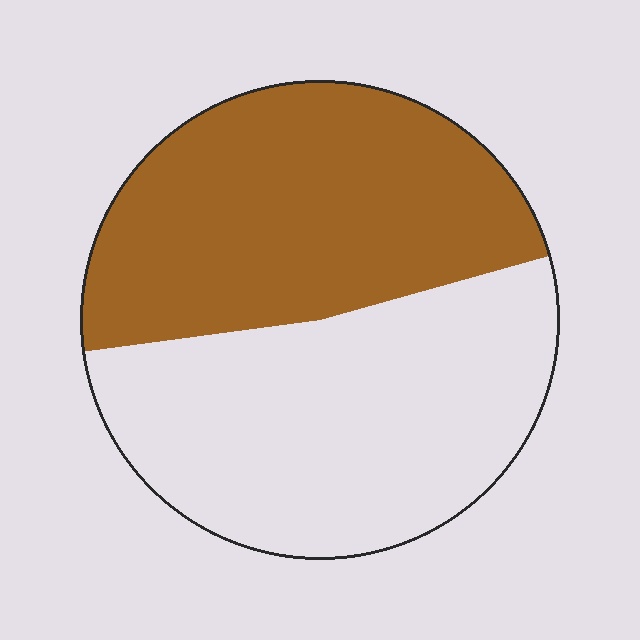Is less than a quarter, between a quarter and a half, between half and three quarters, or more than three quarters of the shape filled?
Between a quarter and a half.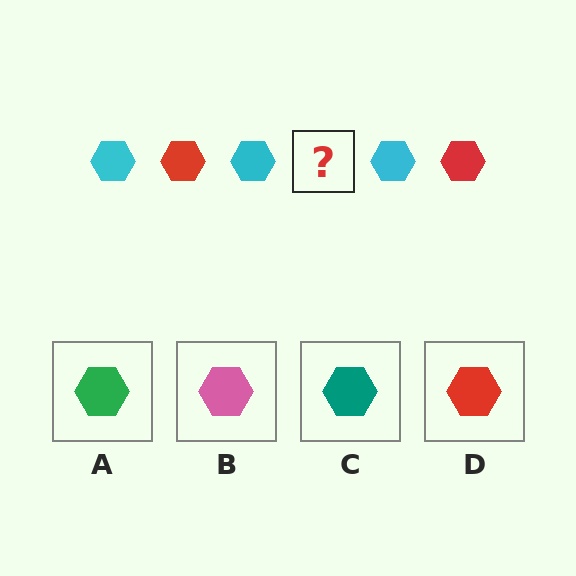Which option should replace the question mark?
Option D.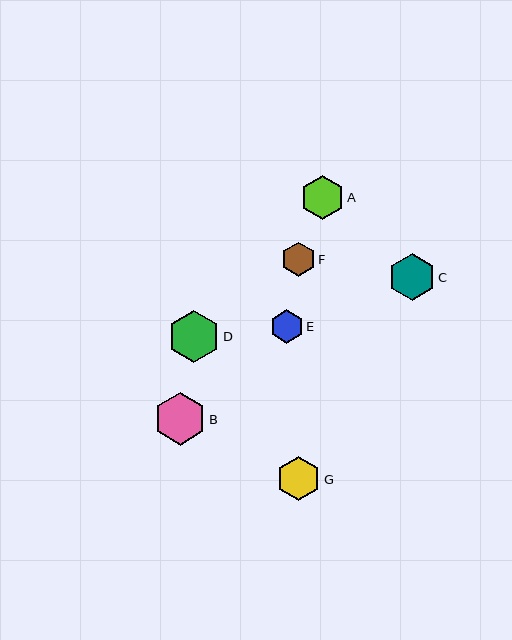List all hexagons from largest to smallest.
From largest to smallest: B, D, C, G, A, F, E.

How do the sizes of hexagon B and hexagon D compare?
Hexagon B and hexagon D are approximately the same size.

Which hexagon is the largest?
Hexagon B is the largest with a size of approximately 52 pixels.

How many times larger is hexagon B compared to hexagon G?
Hexagon B is approximately 1.2 times the size of hexagon G.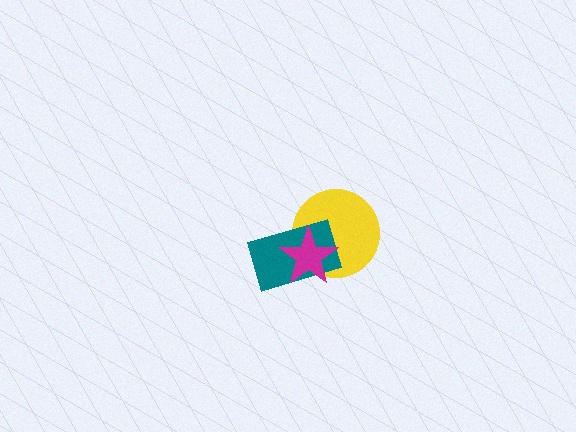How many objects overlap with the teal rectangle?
2 objects overlap with the teal rectangle.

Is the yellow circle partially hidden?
Yes, it is partially covered by another shape.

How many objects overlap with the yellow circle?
2 objects overlap with the yellow circle.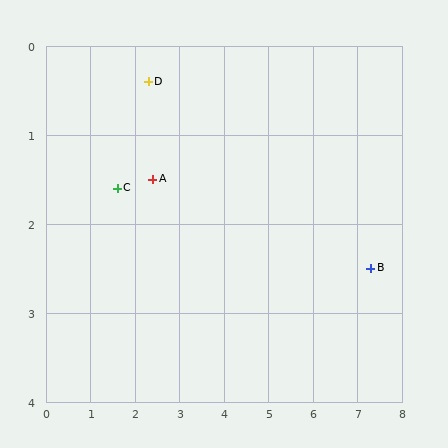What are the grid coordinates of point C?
Point C is at approximately (1.6, 1.6).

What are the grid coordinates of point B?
Point B is at approximately (7.3, 2.5).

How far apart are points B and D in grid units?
Points B and D are about 5.4 grid units apart.